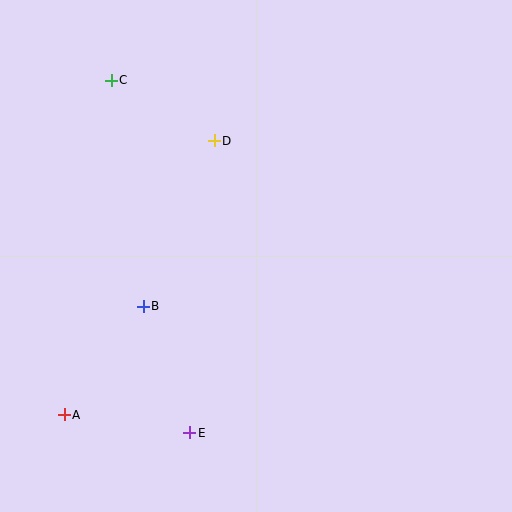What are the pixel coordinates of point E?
Point E is at (190, 433).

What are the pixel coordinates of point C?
Point C is at (111, 80).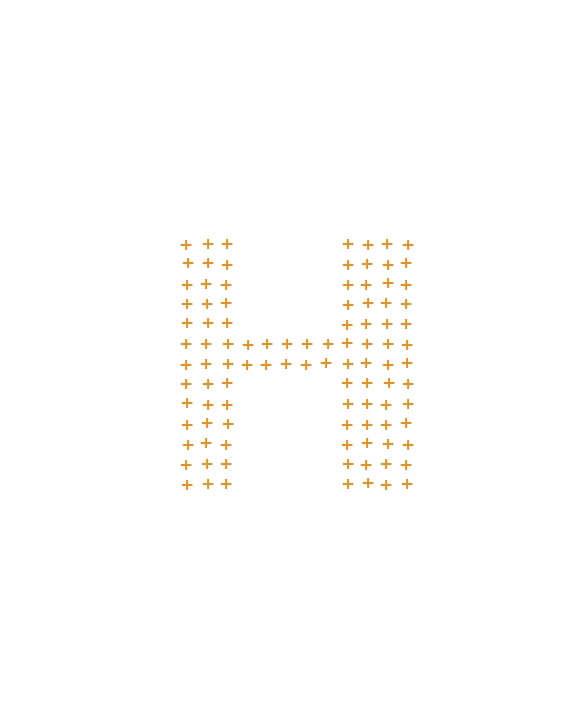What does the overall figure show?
The overall figure shows the letter H.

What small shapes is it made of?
It is made of small plus signs.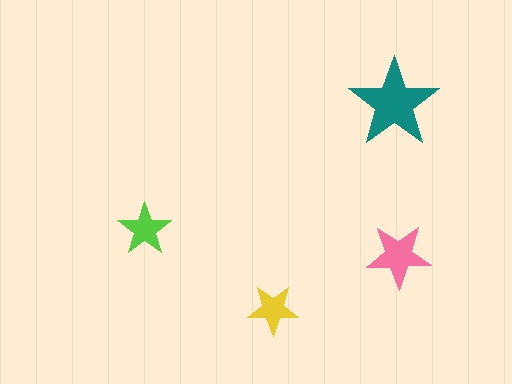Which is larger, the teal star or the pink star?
The teal one.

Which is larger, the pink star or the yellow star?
The pink one.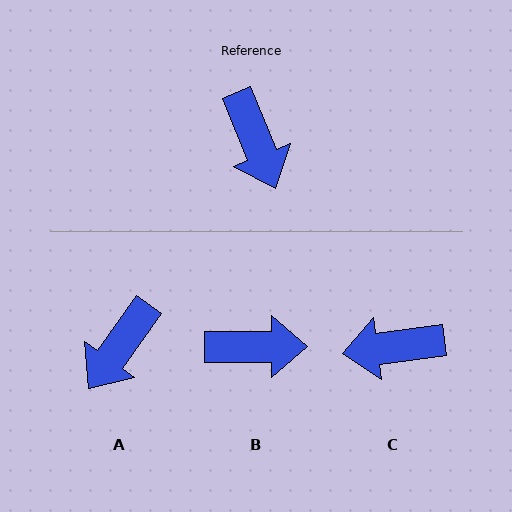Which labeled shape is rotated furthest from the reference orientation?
C, about 105 degrees away.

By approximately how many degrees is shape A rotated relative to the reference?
Approximately 58 degrees clockwise.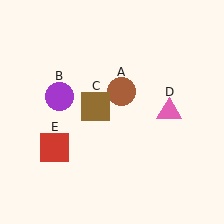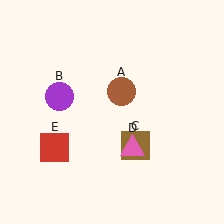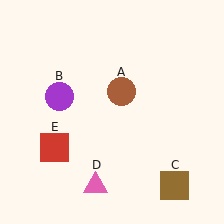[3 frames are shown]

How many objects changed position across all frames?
2 objects changed position: brown square (object C), pink triangle (object D).